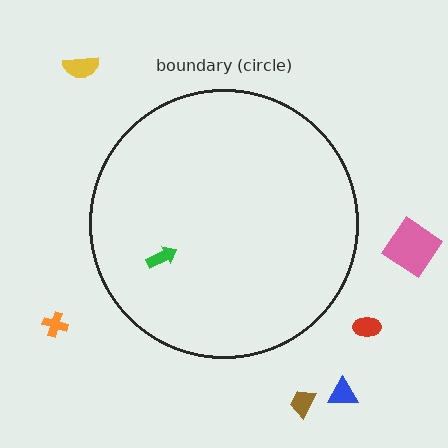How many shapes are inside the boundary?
1 inside, 6 outside.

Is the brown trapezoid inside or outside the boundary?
Outside.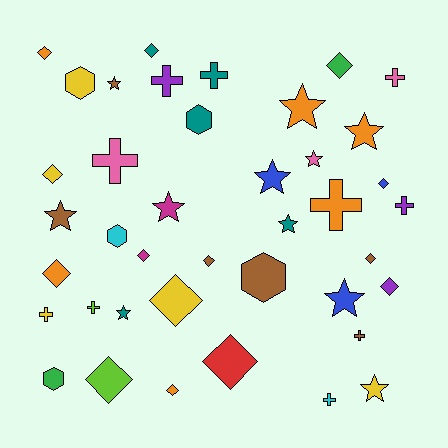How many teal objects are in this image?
There are 5 teal objects.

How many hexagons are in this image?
There are 5 hexagons.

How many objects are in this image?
There are 40 objects.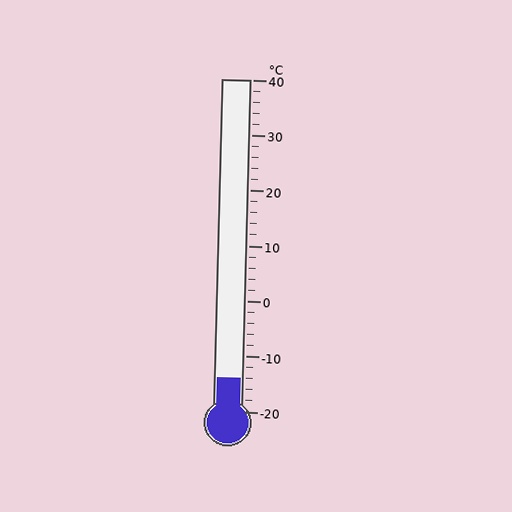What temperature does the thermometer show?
The thermometer shows approximately -14°C.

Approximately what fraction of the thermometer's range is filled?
The thermometer is filled to approximately 10% of its range.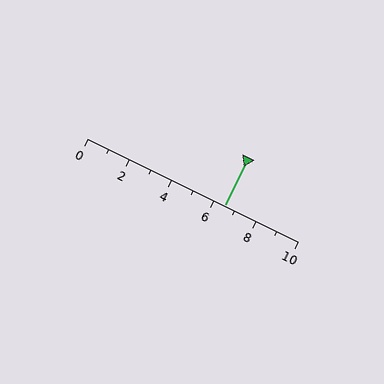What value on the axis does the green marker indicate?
The marker indicates approximately 6.5.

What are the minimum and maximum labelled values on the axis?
The axis runs from 0 to 10.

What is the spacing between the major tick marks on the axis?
The major ticks are spaced 2 apart.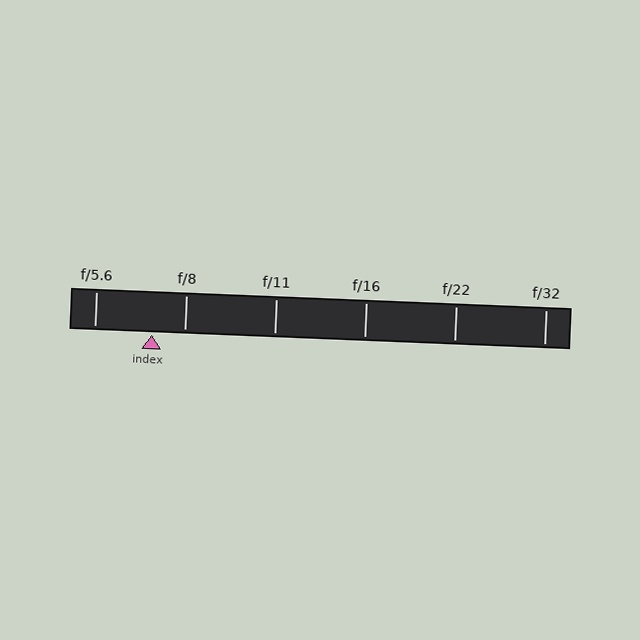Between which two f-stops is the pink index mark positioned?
The index mark is between f/5.6 and f/8.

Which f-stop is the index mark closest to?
The index mark is closest to f/8.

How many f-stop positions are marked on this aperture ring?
There are 6 f-stop positions marked.